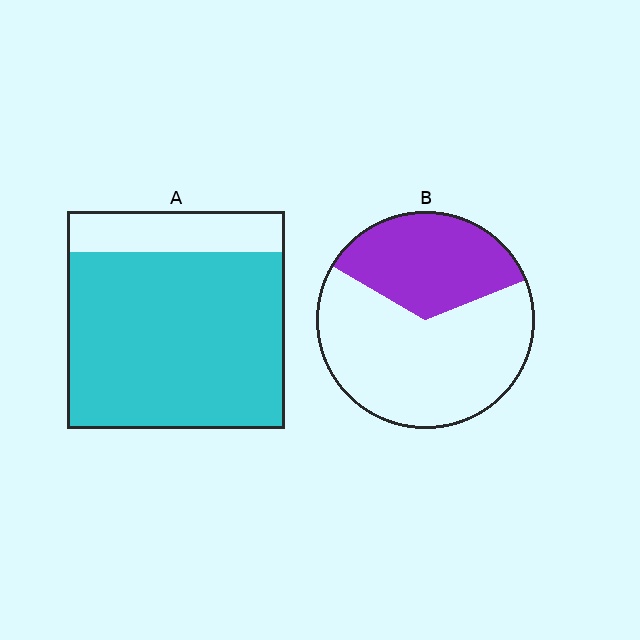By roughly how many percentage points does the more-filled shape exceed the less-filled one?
By roughly 45 percentage points (A over B).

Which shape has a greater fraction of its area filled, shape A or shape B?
Shape A.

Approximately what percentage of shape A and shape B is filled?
A is approximately 80% and B is approximately 35%.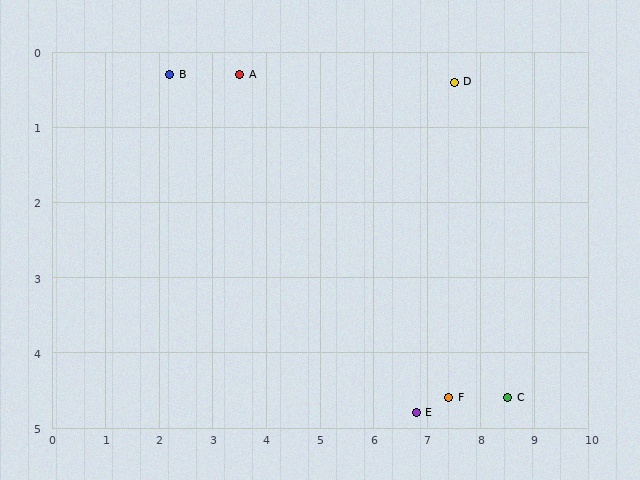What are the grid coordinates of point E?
Point E is at approximately (6.8, 4.8).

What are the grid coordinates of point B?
Point B is at approximately (2.2, 0.3).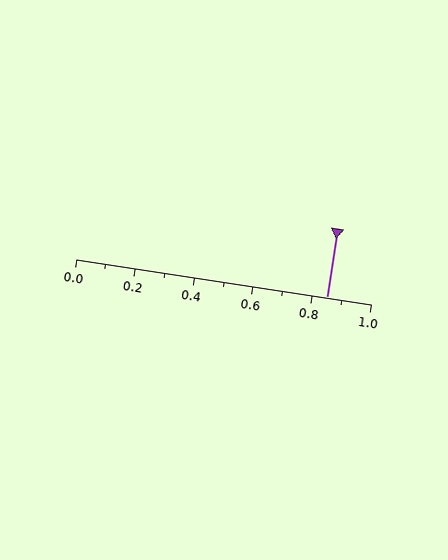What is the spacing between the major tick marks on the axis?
The major ticks are spaced 0.2 apart.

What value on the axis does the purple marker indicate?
The marker indicates approximately 0.85.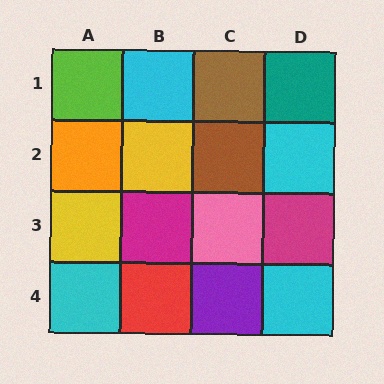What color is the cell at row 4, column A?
Cyan.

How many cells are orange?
1 cell is orange.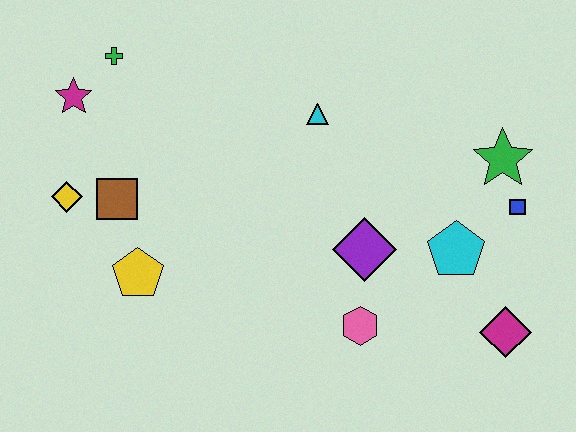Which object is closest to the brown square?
The yellow diamond is closest to the brown square.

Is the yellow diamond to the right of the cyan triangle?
No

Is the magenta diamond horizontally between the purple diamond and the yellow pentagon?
No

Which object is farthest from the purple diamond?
The magenta star is farthest from the purple diamond.